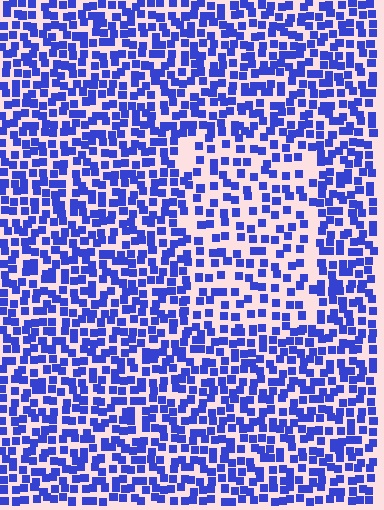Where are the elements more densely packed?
The elements are more densely packed outside the rectangle boundary.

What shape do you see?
I see a rectangle.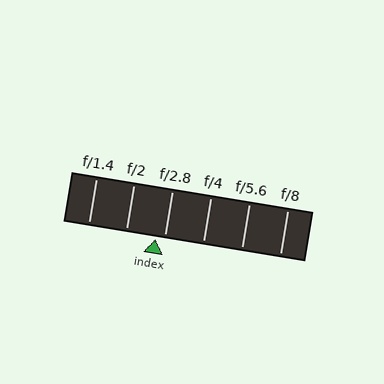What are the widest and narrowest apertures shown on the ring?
The widest aperture shown is f/1.4 and the narrowest is f/8.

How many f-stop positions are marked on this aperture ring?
There are 6 f-stop positions marked.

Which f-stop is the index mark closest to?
The index mark is closest to f/2.8.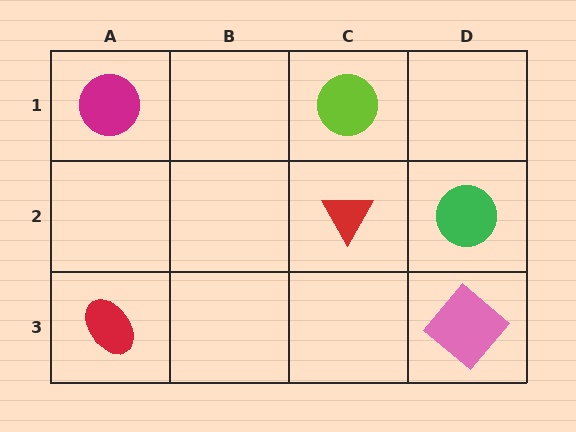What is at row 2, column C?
A red triangle.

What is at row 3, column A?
A red ellipse.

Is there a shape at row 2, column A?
No, that cell is empty.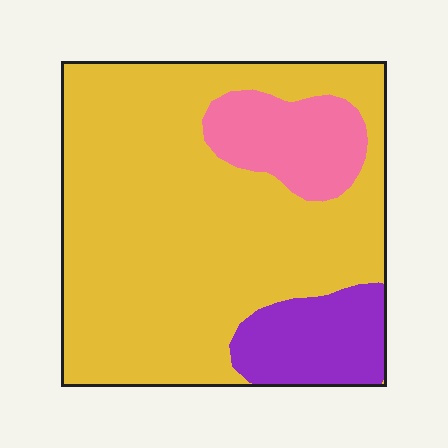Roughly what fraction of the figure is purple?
Purple takes up about one eighth (1/8) of the figure.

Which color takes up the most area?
Yellow, at roughly 75%.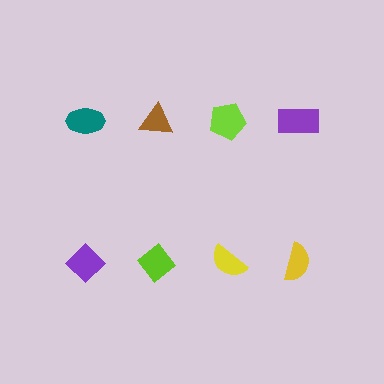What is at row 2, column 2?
A lime diamond.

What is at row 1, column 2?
A brown triangle.